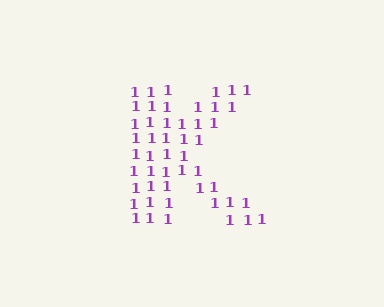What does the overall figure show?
The overall figure shows the letter K.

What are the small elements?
The small elements are digit 1's.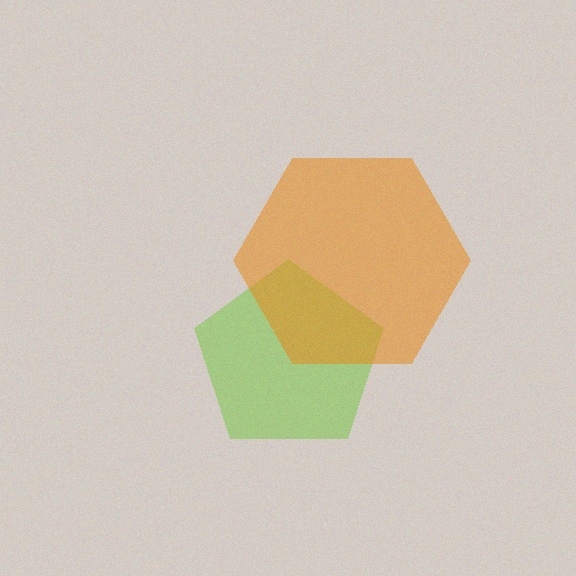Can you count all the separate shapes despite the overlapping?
Yes, there are 2 separate shapes.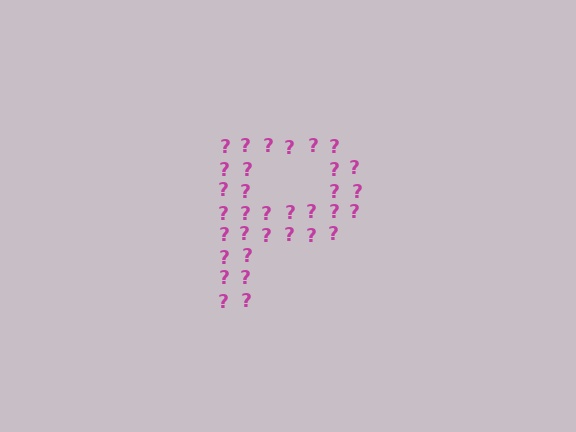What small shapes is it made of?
It is made of small question marks.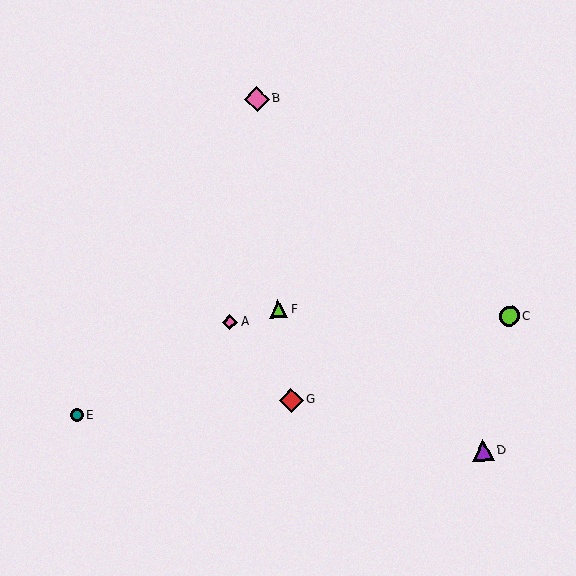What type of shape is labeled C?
Shape C is a lime circle.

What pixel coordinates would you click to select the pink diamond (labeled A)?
Click at (230, 322) to select the pink diamond A.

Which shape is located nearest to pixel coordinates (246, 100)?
The pink diamond (labeled B) at (257, 99) is nearest to that location.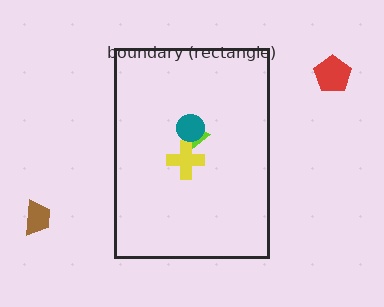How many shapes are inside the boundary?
3 inside, 2 outside.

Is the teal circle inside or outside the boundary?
Inside.